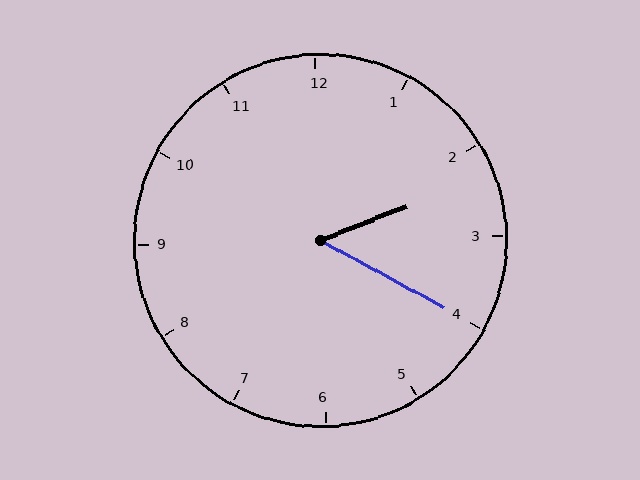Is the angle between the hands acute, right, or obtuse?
It is acute.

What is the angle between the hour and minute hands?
Approximately 50 degrees.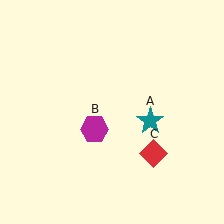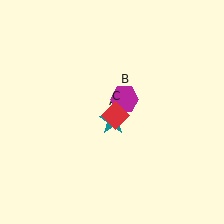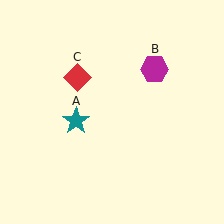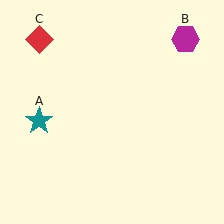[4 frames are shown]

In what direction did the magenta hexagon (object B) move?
The magenta hexagon (object B) moved up and to the right.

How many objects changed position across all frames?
3 objects changed position: teal star (object A), magenta hexagon (object B), red diamond (object C).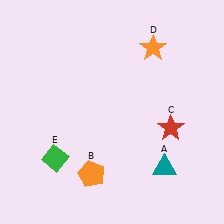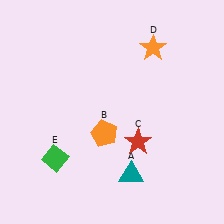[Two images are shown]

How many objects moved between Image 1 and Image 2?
3 objects moved between the two images.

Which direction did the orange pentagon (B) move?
The orange pentagon (B) moved up.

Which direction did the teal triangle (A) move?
The teal triangle (A) moved left.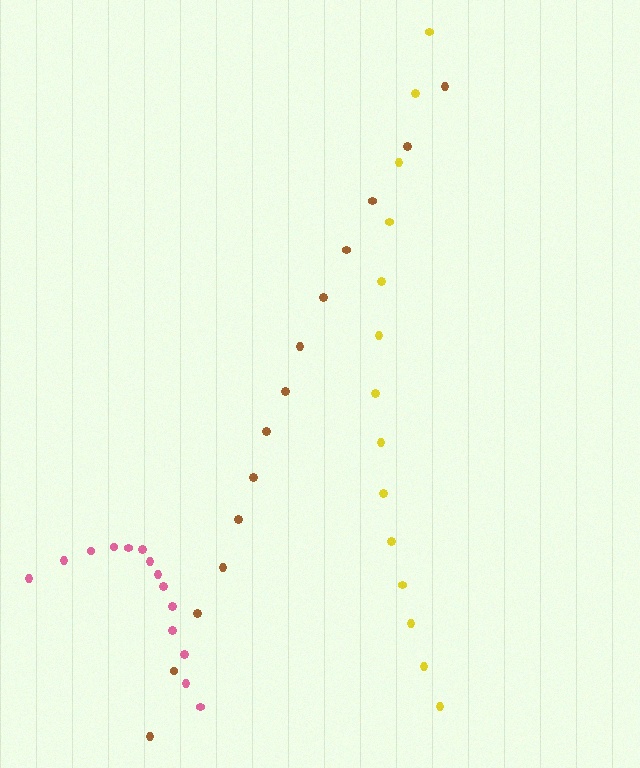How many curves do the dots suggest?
There are 3 distinct paths.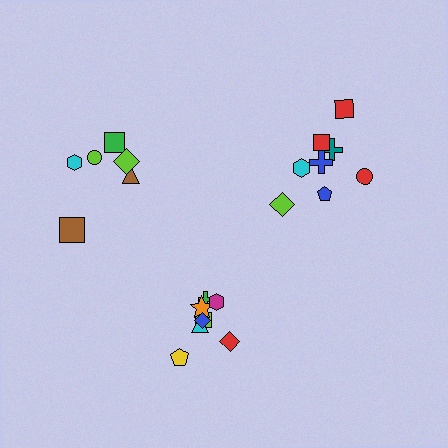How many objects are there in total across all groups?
There are 22 objects.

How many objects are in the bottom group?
There are 8 objects.